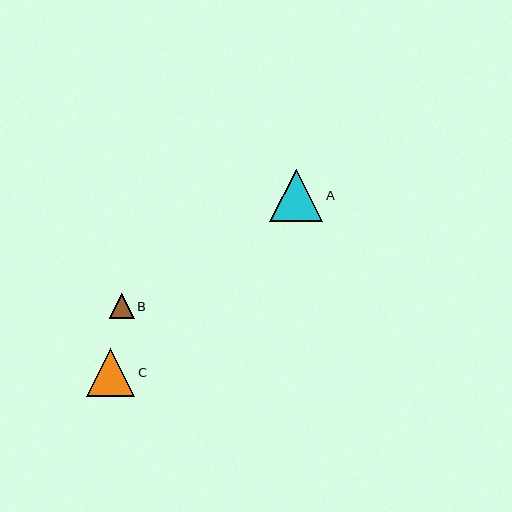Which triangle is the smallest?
Triangle B is the smallest with a size of approximately 25 pixels.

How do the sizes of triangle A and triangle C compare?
Triangle A and triangle C are approximately the same size.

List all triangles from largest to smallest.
From largest to smallest: A, C, B.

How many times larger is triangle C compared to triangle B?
Triangle C is approximately 1.9 times the size of triangle B.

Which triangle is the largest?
Triangle A is the largest with a size of approximately 53 pixels.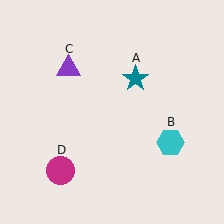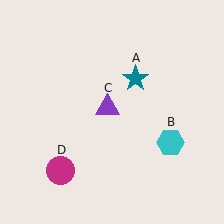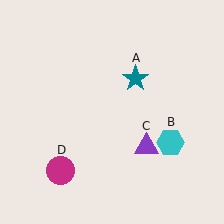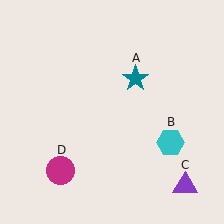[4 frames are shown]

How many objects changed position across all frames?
1 object changed position: purple triangle (object C).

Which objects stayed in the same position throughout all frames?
Teal star (object A) and cyan hexagon (object B) and magenta circle (object D) remained stationary.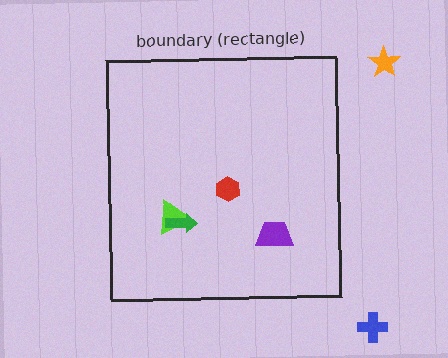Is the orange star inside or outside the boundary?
Outside.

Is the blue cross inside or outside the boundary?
Outside.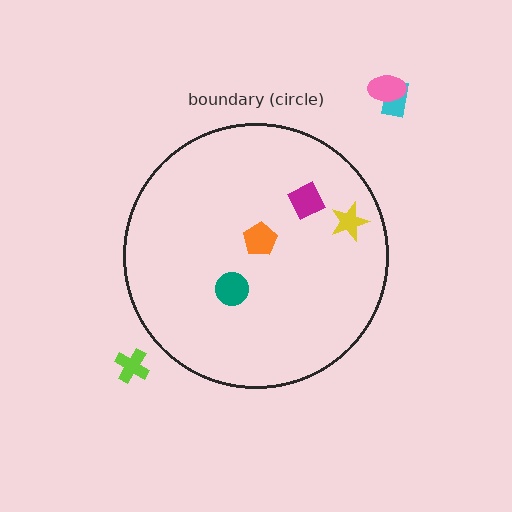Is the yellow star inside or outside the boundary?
Inside.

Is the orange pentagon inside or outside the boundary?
Inside.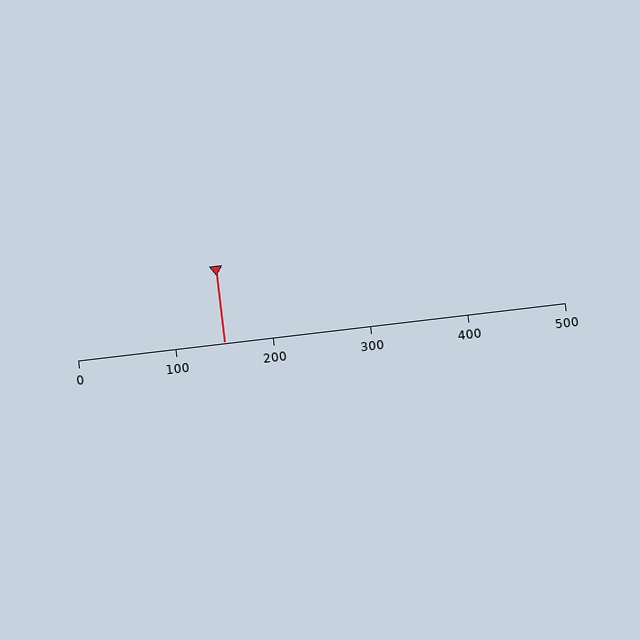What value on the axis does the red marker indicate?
The marker indicates approximately 150.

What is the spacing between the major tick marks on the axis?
The major ticks are spaced 100 apart.